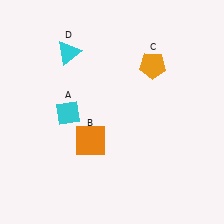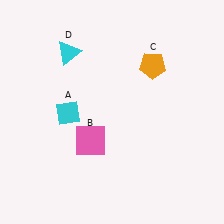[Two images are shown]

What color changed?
The square (B) changed from orange in Image 1 to pink in Image 2.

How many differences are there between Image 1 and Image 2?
There is 1 difference between the two images.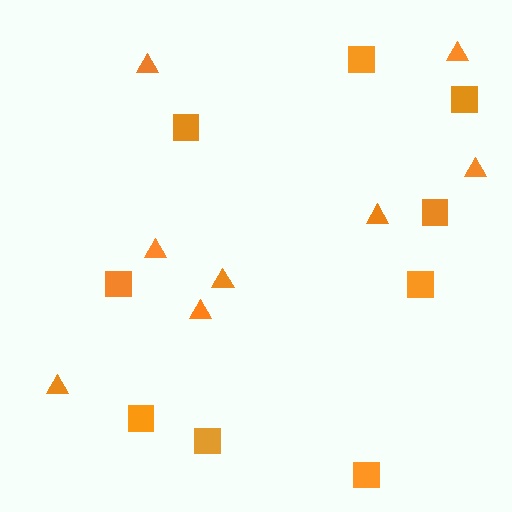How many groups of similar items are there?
There are 2 groups: one group of squares (9) and one group of triangles (8).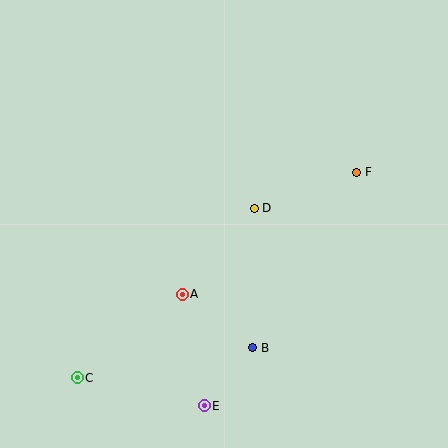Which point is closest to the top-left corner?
Point D is closest to the top-left corner.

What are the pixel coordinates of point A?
Point A is at (182, 294).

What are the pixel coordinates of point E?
Point E is at (204, 406).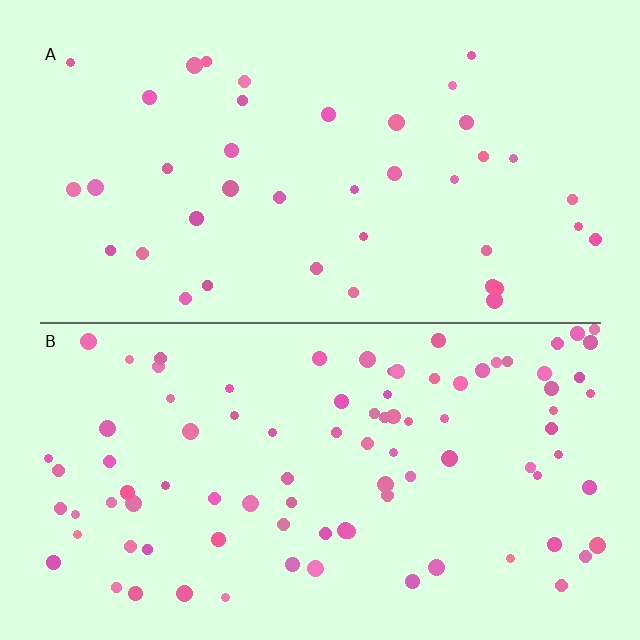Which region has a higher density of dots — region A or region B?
B (the bottom).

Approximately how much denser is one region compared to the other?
Approximately 2.3× — region B over region A.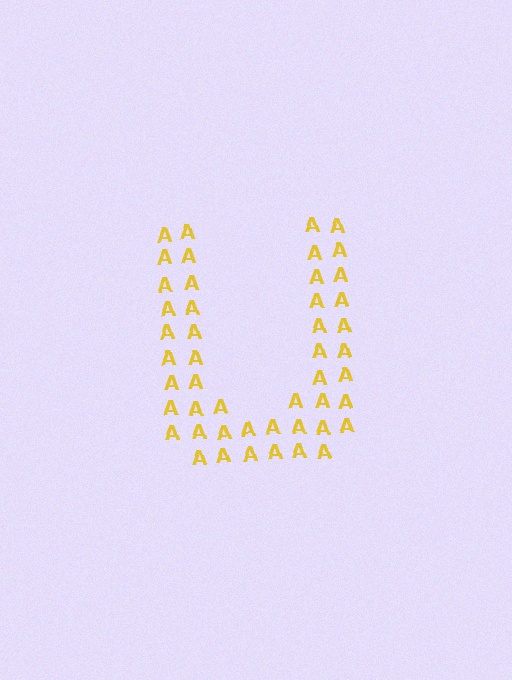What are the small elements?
The small elements are letter A's.